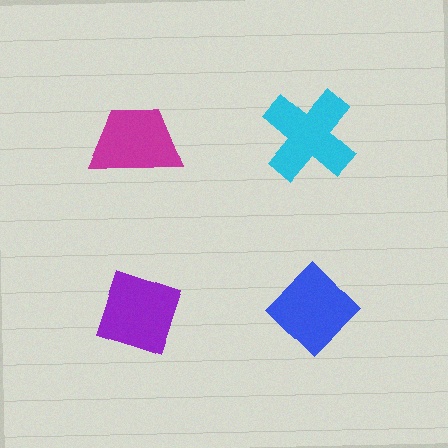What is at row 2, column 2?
A blue diamond.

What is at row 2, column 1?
A purple diamond.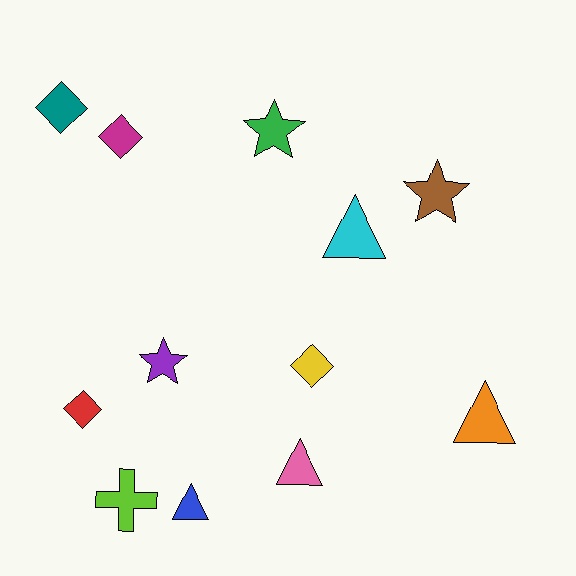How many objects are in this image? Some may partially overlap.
There are 12 objects.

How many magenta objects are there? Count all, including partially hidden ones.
There is 1 magenta object.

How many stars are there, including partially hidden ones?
There are 3 stars.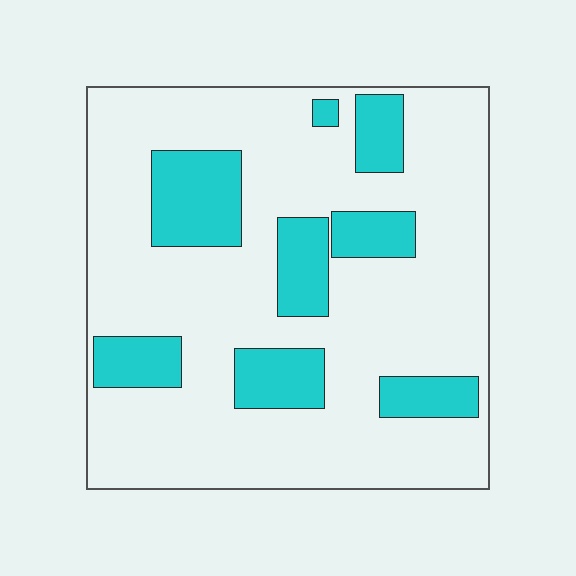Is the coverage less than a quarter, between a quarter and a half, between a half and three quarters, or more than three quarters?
Less than a quarter.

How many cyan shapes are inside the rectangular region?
8.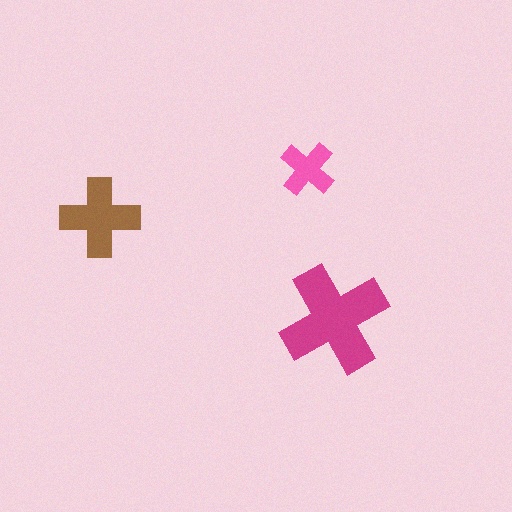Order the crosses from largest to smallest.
the magenta one, the brown one, the pink one.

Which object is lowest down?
The magenta cross is bottommost.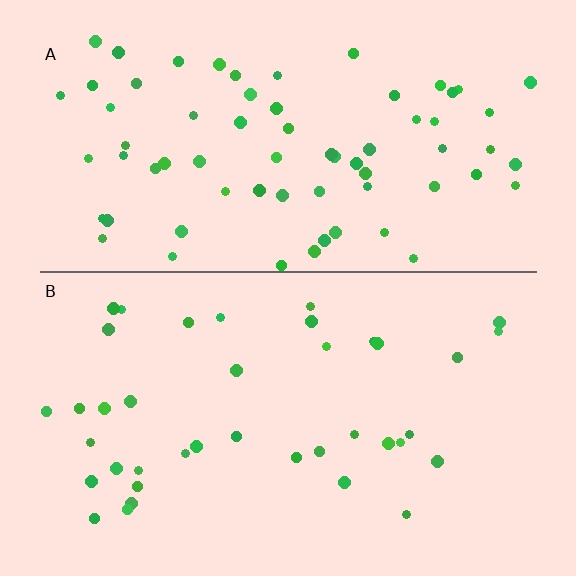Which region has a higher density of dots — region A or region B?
A (the top).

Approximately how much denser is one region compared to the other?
Approximately 1.7× — region A over region B.